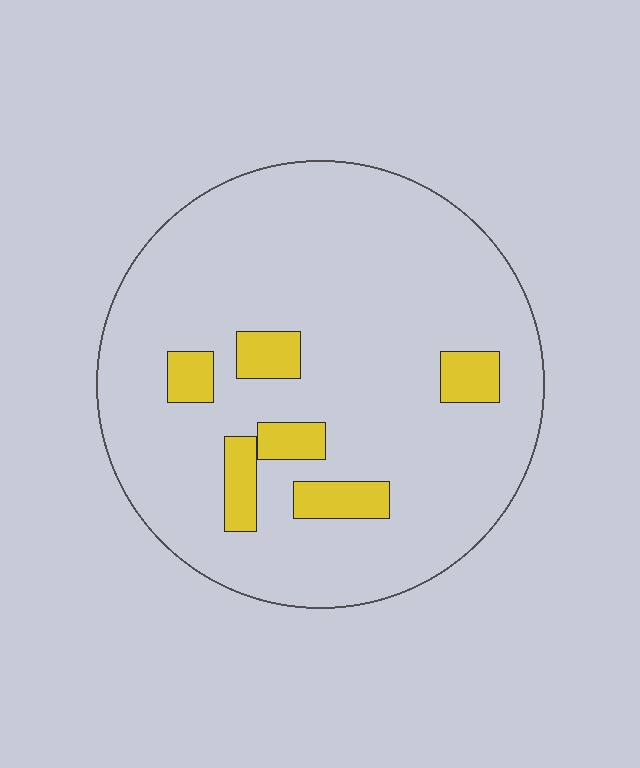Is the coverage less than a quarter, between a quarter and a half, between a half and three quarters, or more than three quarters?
Less than a quarter.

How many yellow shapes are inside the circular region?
6.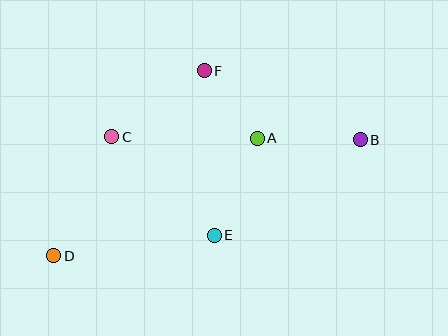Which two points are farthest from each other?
Points B and D are farthest from each other.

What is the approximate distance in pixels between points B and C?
The distance between B and C is approximately 249 pixels.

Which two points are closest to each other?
Points A and F are closest to each other.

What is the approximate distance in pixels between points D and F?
The distance between D and F is approximately 238 pixels.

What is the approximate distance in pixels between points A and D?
The distance between A and D is approximately 235 pixels.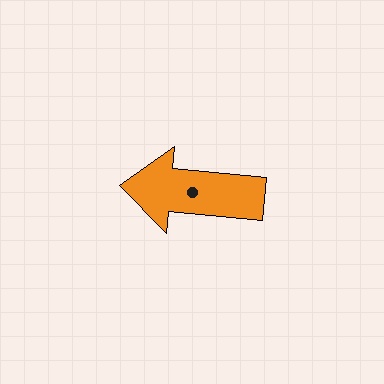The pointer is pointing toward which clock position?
Roughly 9 o'clock.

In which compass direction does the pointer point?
West.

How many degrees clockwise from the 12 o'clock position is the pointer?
Approximately 275 degrees.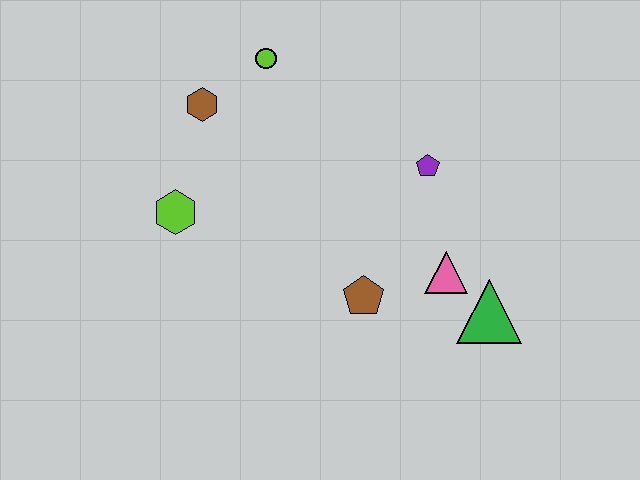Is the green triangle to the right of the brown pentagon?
Yes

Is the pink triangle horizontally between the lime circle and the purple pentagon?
No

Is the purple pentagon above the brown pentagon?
Yes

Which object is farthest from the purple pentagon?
The lime hexagon is farthest from the purple pentagon.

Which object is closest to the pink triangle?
The green triangle is closest to the pink triangle.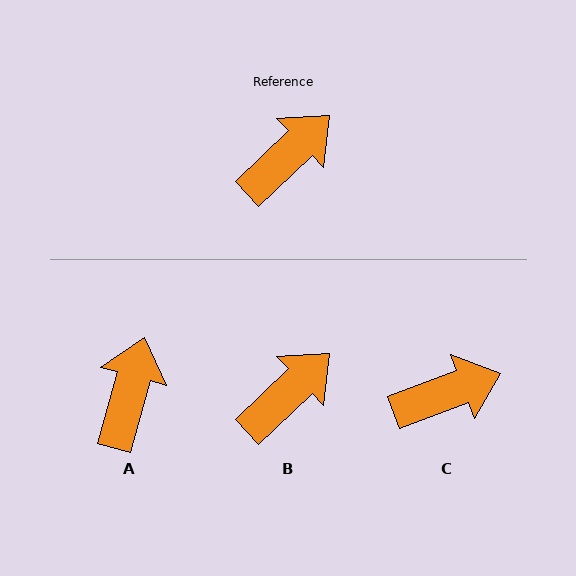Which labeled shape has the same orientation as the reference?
B.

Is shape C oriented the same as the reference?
No, it is off by about 23 degrees.